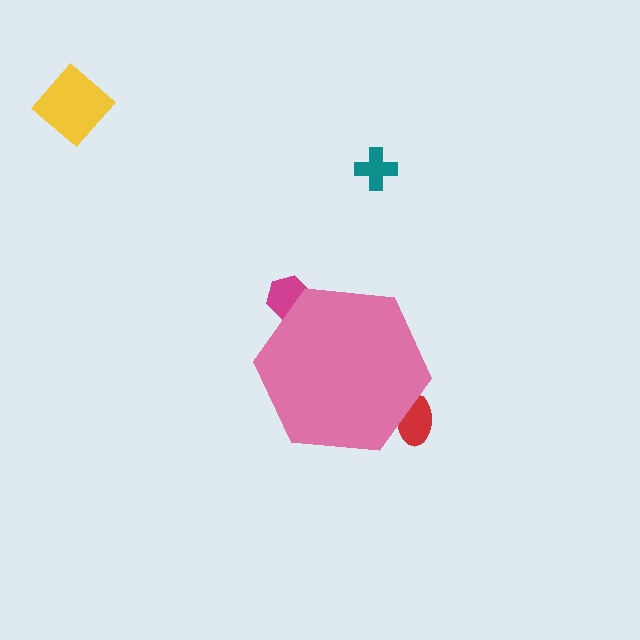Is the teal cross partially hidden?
No, the teal cross is fully visible.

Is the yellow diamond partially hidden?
No, the yellow diamond is fully visible.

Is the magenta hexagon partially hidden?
Yes, the magenta hexagon is partially hidden behind the pink hexagon.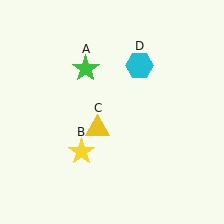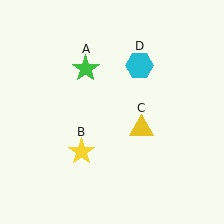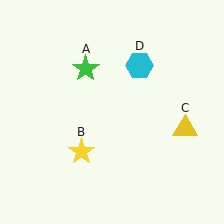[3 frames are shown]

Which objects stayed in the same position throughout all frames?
Green star (object A) and yellow star (object B) and cyan hexagon (object D) remained stationary.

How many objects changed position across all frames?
1 object changed position: yellow triangle (object C).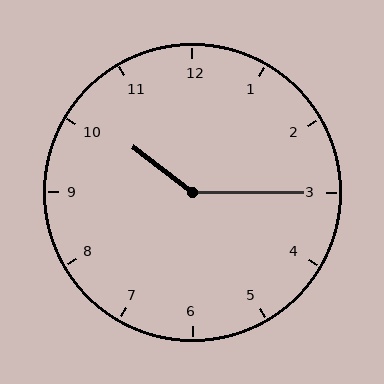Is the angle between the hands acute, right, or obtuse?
It is obtuse.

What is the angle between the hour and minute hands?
Approximately 142 degrees.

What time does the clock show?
10:15.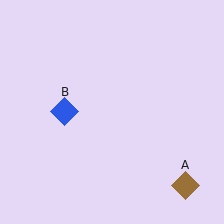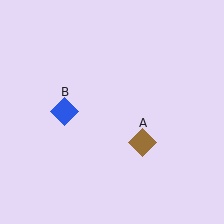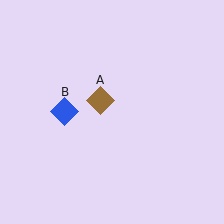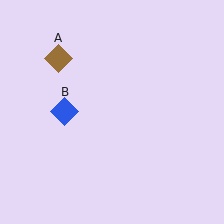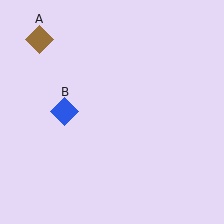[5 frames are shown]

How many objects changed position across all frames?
1 object changed position: brown diamond (object A).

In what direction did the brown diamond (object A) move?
The brown diamond (object A) moved up and to the left.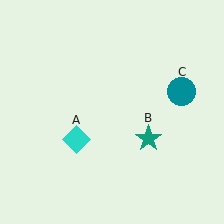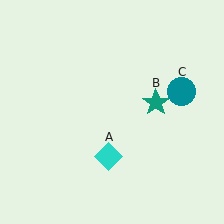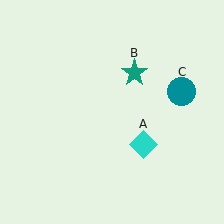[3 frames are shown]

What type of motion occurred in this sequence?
The cyan diamond (object A), teal star (object B) rotated counterclockwise around the center of the scene.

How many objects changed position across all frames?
2 objects changed position: cyan diamond (object A), teal star (object B).